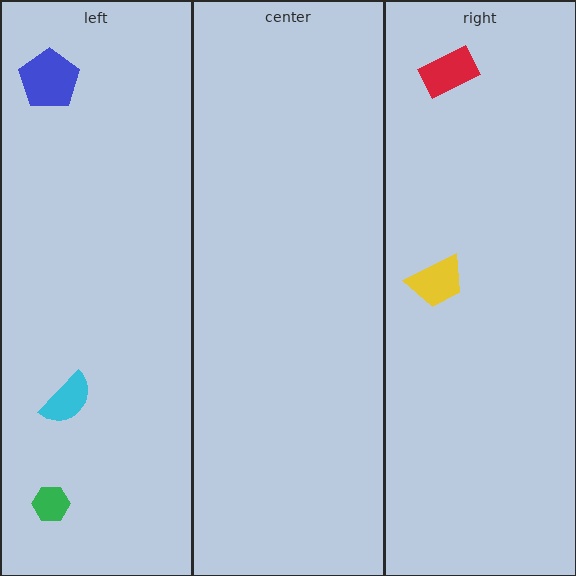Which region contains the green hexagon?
The left region.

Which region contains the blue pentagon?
The left region.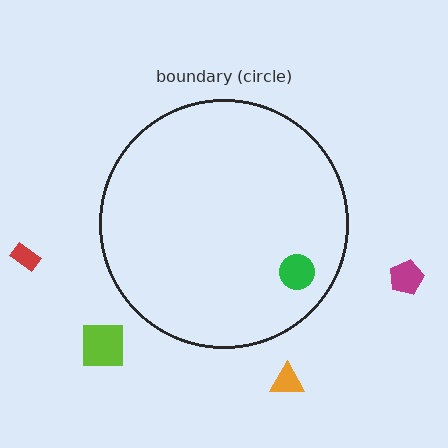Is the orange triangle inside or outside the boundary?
Outside.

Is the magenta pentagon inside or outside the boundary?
Outside.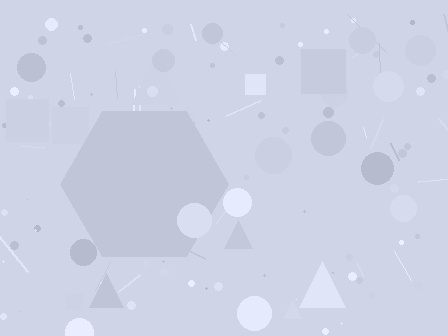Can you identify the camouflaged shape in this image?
The camouflaged shape is a hexagon.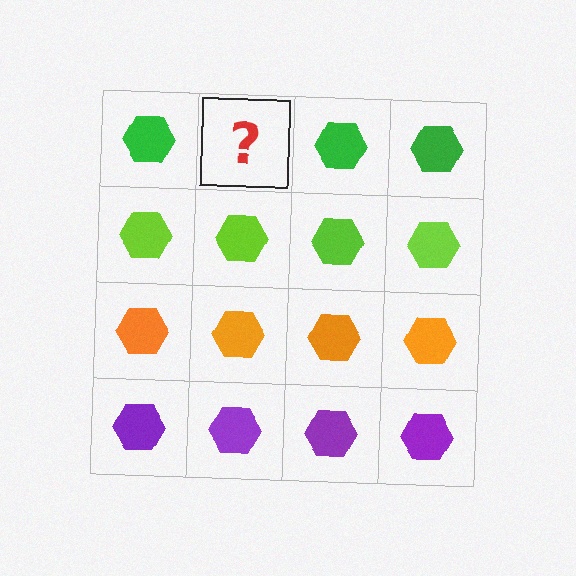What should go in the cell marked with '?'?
The missing cell should contain a green hexagon.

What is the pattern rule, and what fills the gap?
The rule is that each row has a consistent color. The gap should be filled with a green hexagon.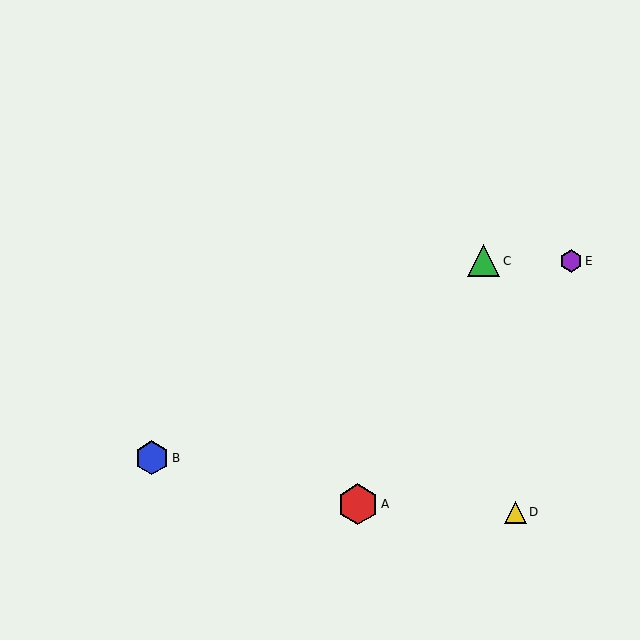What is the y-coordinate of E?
Object E is at y≈261.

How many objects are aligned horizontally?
2 objects (C, E) are aligned horizontally.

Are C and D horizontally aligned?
No, C is at y≈261 and D is at y≈512.